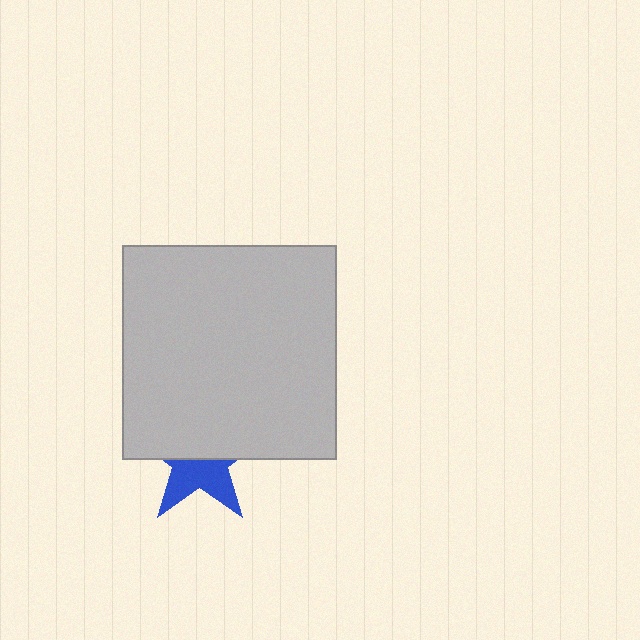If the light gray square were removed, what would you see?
You would see the complete blue star.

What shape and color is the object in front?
The object in front is a light gray square.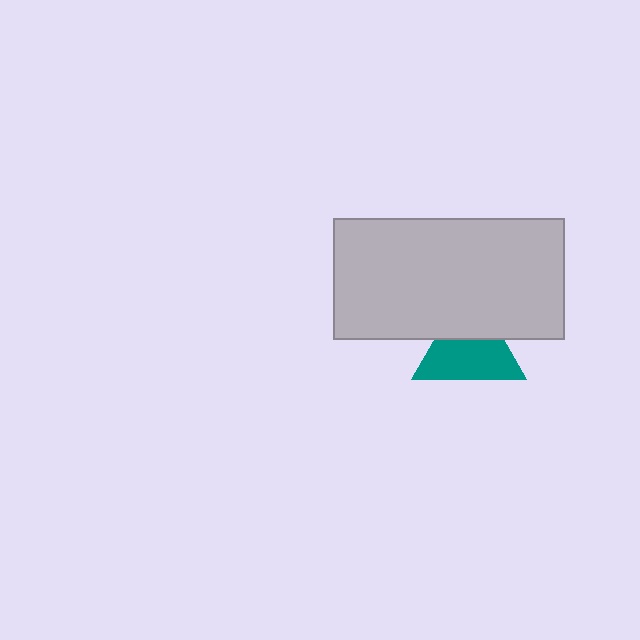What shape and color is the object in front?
The object in front is a light gray rectangle.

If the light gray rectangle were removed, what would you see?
You would see the complete teal triangle.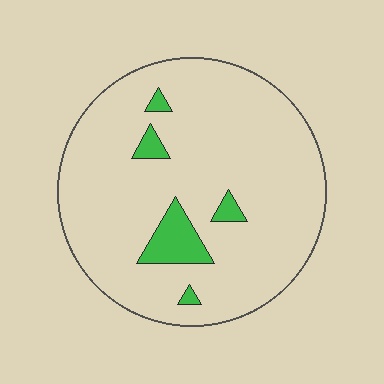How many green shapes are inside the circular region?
5.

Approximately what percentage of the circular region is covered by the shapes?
Approximately 10%.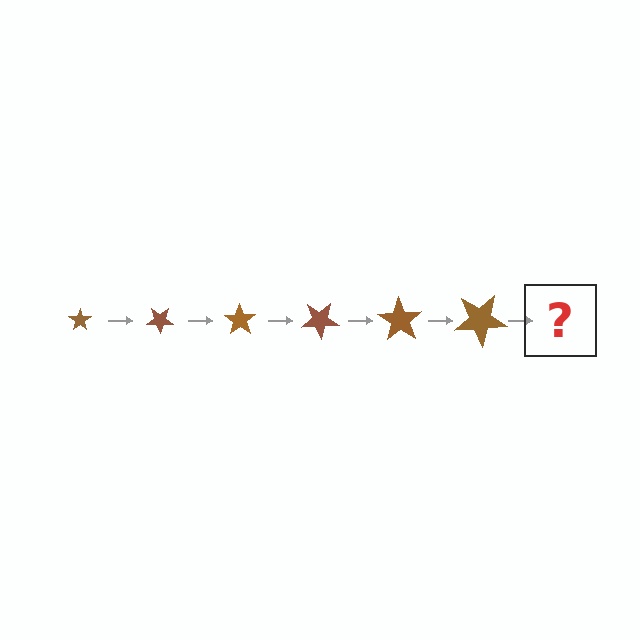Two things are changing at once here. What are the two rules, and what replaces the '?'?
The two rules are that the star grows larger each step and it rotates 35 degrees each step. The '?' should be a star, larger than the previous one and rotated 210 degrees from the start.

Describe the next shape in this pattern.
It should be a star, larger than the previous one and rotated 210 degrees from the start.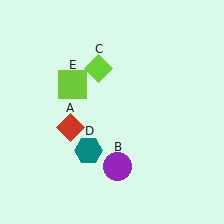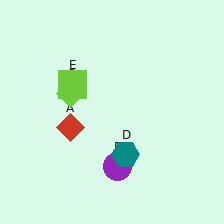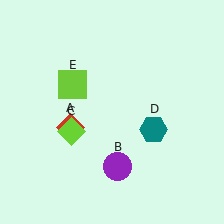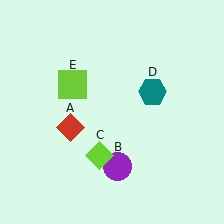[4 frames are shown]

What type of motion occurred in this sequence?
The lime diamond (object C), teal hexagon (object D) rotated counterclockwise around the center of the scene.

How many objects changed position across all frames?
2 objects changed position: lime diamond (object C), teal hexagon (object D).